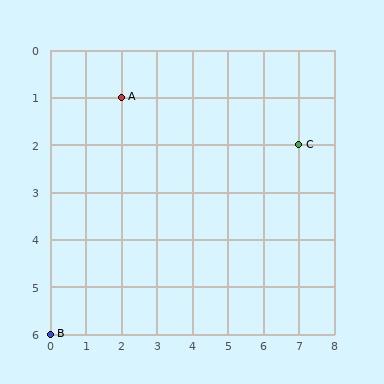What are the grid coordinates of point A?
Point A is at grid coordinates (2, 1).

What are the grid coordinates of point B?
Point B is at grid coordinates (0, 6).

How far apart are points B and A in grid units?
Points B and A are 2 columns and 5 rows apart (about 5.4 grid units diagonally).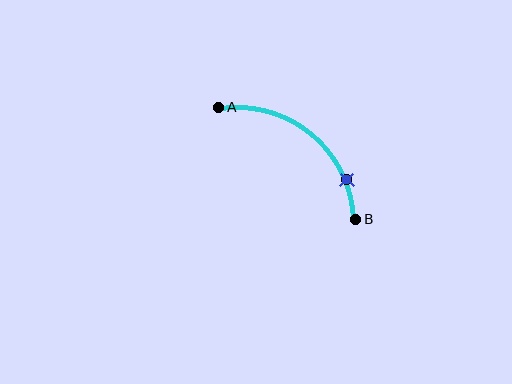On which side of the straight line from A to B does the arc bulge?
The arc bulges above and to the right of the straight line connecting A and B.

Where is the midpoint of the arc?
The arc midpoint is the point on the curve farthest from the straight line joining A and B. It sits above and to the right of that line.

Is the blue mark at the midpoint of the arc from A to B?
No. The blue mark lies on the arc but is closer to endpoint B. The arc midpoint would be at the point on the curve equidistant along the arc from both A and B.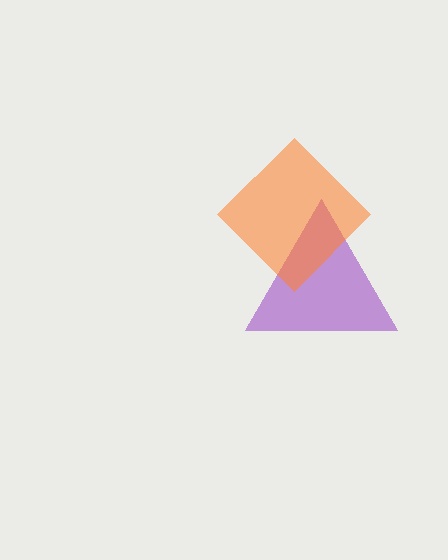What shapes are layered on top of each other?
The layered shapes are: a purple triangle, an orange diamond.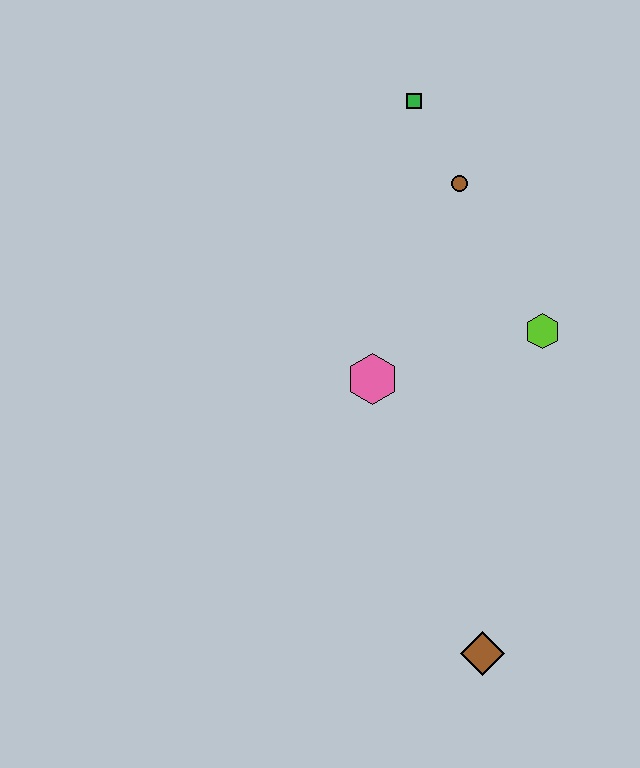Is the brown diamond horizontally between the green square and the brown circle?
No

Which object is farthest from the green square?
The brown diamond is farthest from the green square.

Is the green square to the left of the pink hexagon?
No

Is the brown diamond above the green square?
No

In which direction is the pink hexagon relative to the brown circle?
The pink hexagon is below the brown circle.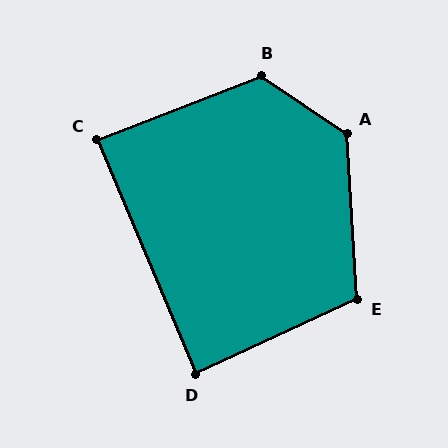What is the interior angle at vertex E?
Approximately 111 degrees (obtuse).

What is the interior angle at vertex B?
Approximately 125 degrees (obtuse).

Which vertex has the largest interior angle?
A, at approximately 127 degrees.